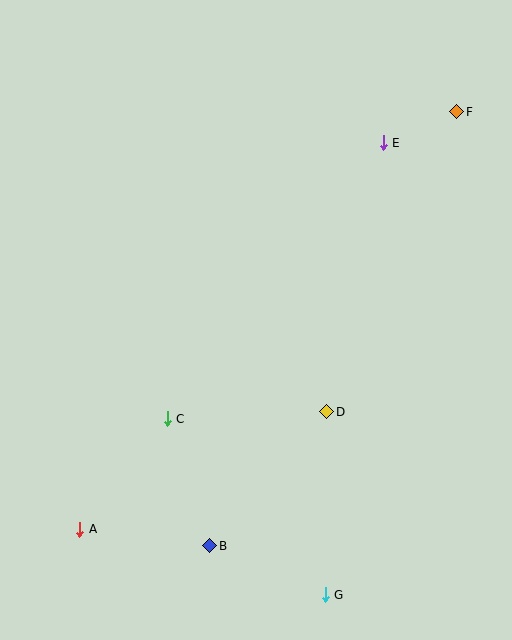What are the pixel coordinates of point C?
Point C is at (167, 419).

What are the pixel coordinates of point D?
Point D is at (327, 412).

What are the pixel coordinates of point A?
Point A is at (80, 529).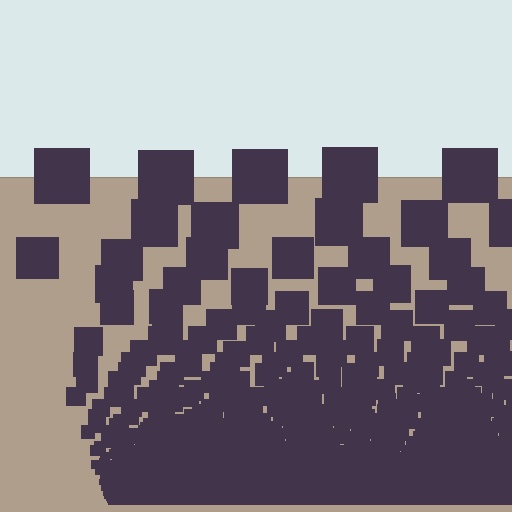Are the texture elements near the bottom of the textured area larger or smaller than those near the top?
Smaller. The gradient is inverted — elements near the bottom are smaller and denser.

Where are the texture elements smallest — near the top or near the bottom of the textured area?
Near the bottom.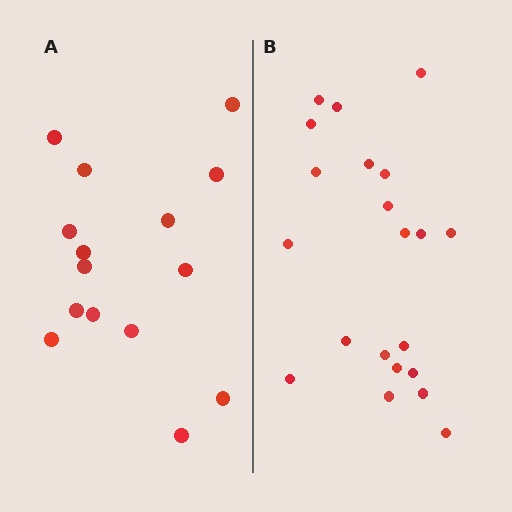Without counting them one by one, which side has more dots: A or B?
Region B (the right region) has more dots.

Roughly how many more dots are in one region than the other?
Region B has about 6 more dots than region A.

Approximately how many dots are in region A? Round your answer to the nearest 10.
About 20 dots. (The exact count is 15, which rounds to 20.)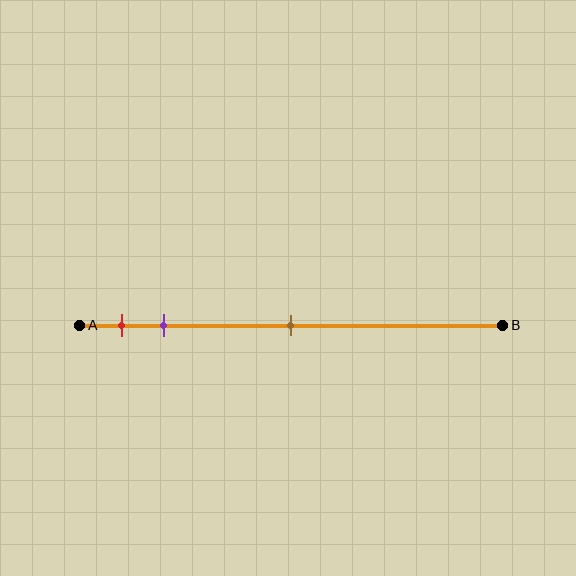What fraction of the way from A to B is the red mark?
The red mark is approximately 10% (0.1) of the way from A to B.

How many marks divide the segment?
There are 3 marks dividing the segment.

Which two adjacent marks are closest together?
The red and purple marks are the closest adjacent pair.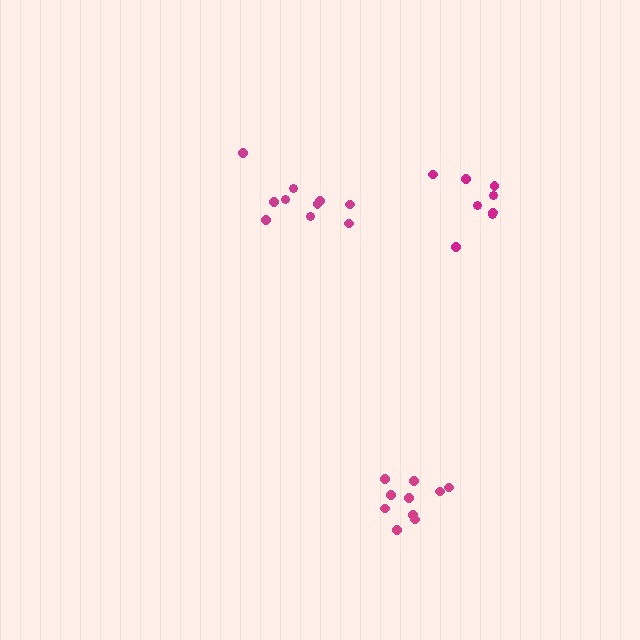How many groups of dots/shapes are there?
There are 3 groups.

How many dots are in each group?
Group 1: 10 dots, Group 2: 10 dots, Group 3: 8 dots (28 total).